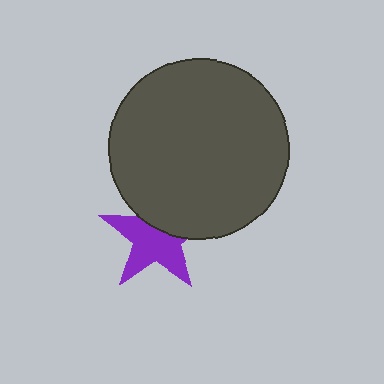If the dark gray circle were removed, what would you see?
You would see the complete purple star.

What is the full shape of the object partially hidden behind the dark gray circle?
The partially hidden object is a purple star.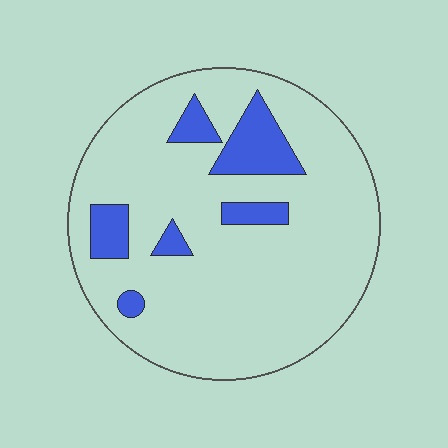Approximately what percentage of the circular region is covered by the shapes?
Approximately 15%.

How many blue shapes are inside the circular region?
6.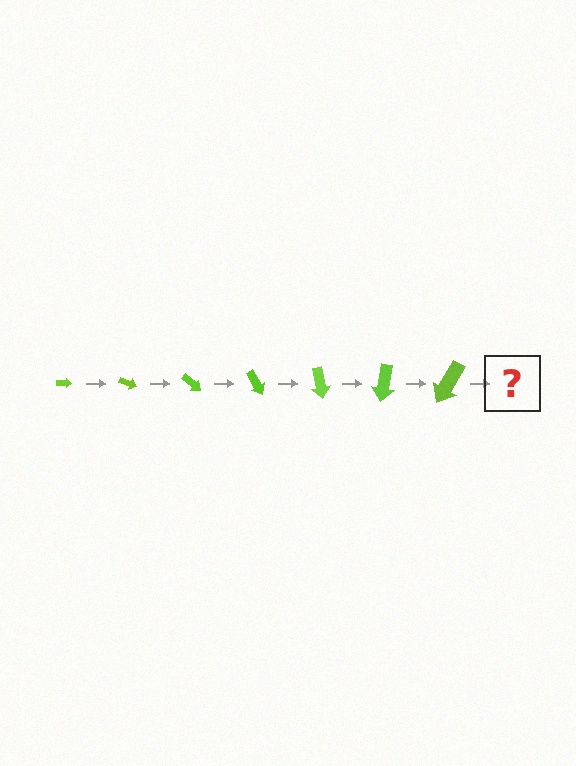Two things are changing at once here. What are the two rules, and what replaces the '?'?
The two rules are that the arrow grows larger each step and it rotates 20 degrees each step. The '?' should be an arrow, larger than the previous one and rotated 140 degrees from the start.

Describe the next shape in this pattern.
It should be an arrow, larger than the previous one and rotated 140 degrees from the start.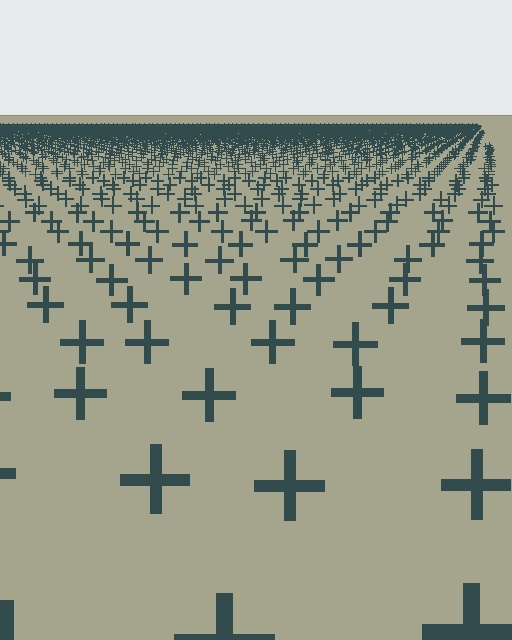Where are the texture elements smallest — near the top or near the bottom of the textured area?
Near the top.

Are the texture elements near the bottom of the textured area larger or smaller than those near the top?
Larger. Near the bottom, elements are closer to the viewer and appear at a bigger on-screen size.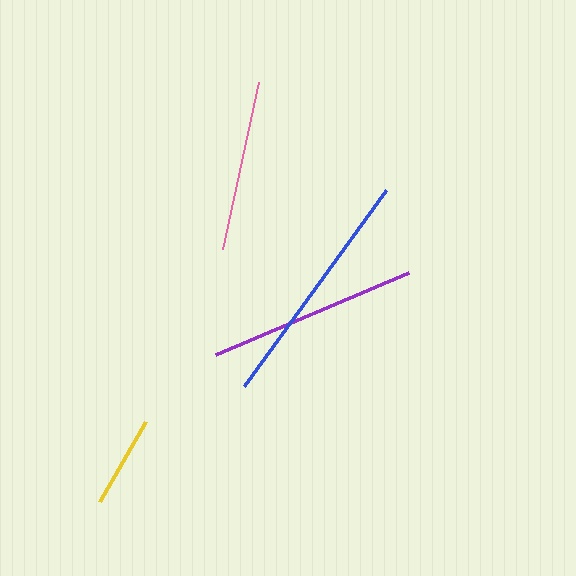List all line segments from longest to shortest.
From longest to shortest: blue, purple, pink, yellow.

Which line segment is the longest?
The blue line is the longest at approximately 242 pixels.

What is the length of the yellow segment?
The yellow segment is approximately 92 pixels long.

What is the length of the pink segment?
The pink segment is approximately 171 pixels long.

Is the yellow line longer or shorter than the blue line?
The blue line is longer than the yellow line.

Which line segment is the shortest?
The yellow line is the shortest at approximately 92 pixels.